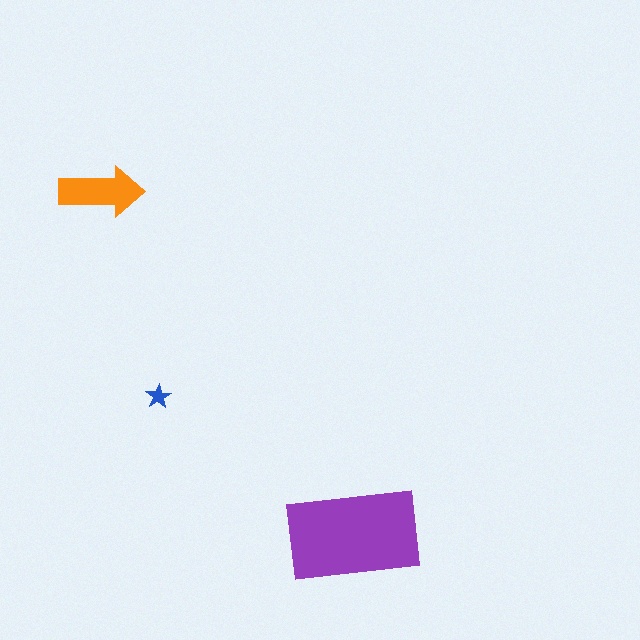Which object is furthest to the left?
The orange arrow is leftmost.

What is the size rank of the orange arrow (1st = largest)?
2nd.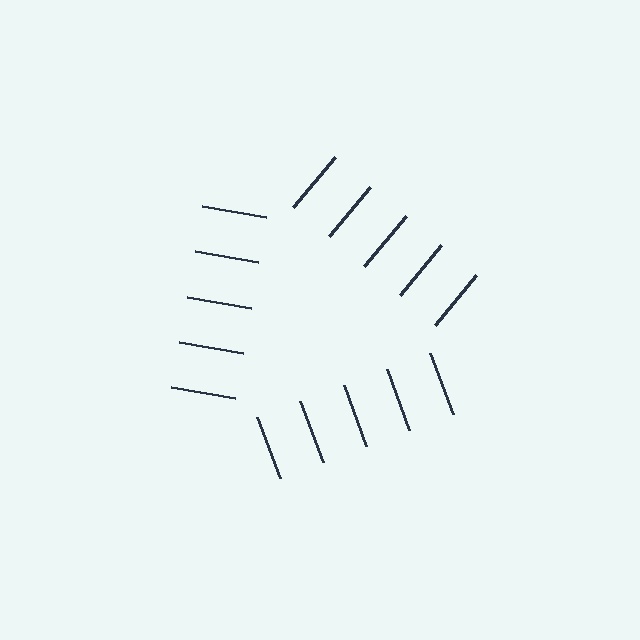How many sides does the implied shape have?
3 sides — the line-ends trace a triangle.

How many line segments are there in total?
15 — 5 along each of the 3 edges.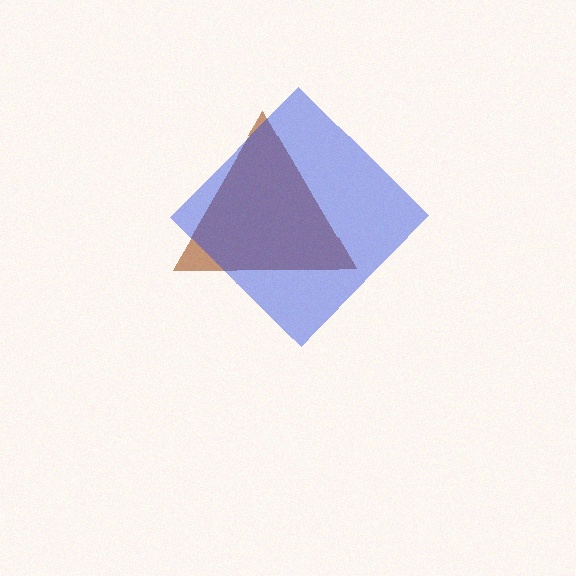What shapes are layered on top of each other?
The layered shapes are: a brown triangle, a blue diamond.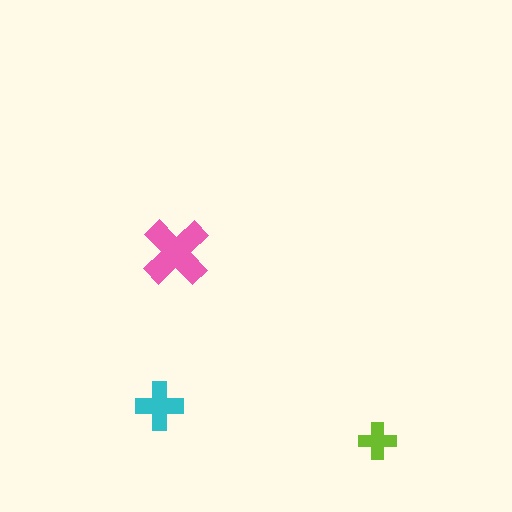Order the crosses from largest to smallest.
the pink one, the cyan one, the lime one.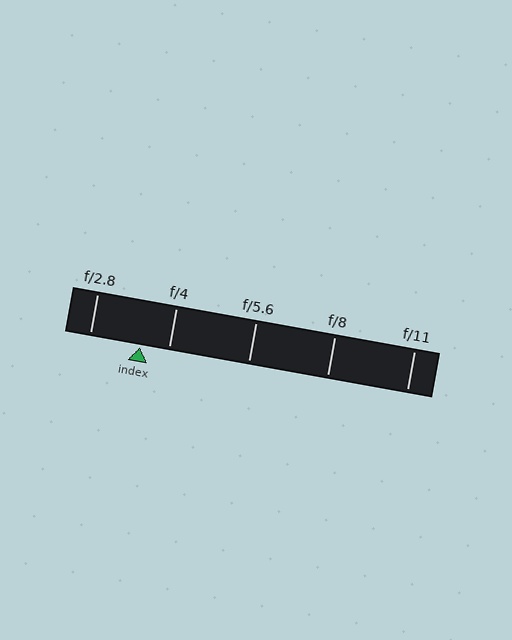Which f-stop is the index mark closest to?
The index mark is closest to f/4.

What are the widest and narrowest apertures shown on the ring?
The widest aperture shown is f/2.8 and the narrowest is f/11.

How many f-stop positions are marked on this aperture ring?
There are 5 f-stop positions marked.